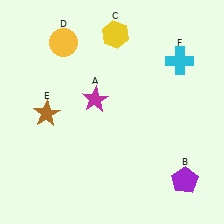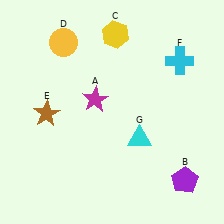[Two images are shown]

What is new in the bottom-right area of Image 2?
A cyan triangle (G) was added in the bottom-right area of Image 2.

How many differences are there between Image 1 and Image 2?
There is 1 difference between the two images.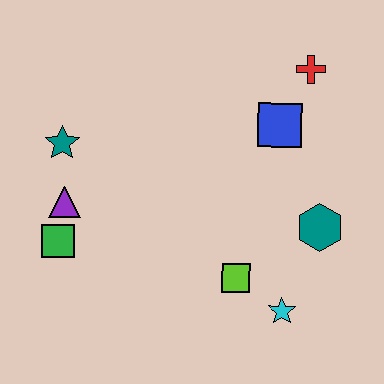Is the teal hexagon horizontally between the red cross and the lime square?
No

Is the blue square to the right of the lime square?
Yes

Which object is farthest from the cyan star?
The teal star is farthest from the cyan star.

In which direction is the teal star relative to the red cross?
The teal star is to the left of the red cross.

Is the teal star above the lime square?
Yes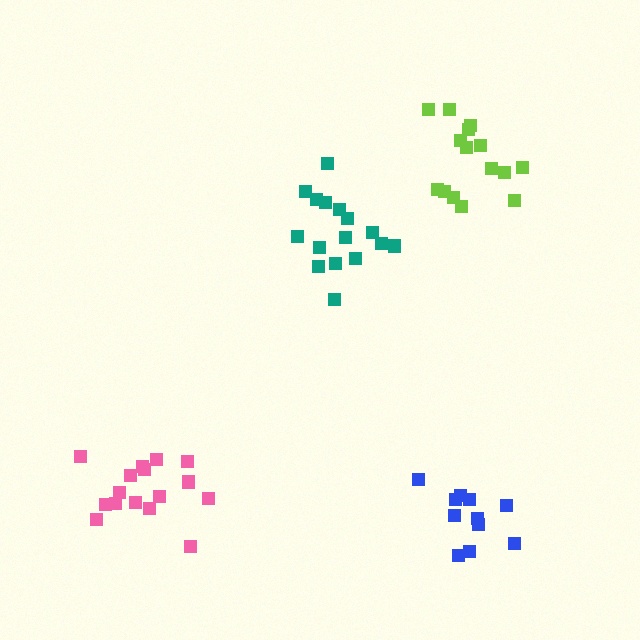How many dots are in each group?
Group 1: 16 dots, Group 2: 11 dots, Group 3: 16 dots, Group 4: 15 dots (58 total).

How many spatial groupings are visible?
There are 4 spatial groupings.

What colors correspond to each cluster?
The clusters are colored: teal, blue, pink, lime.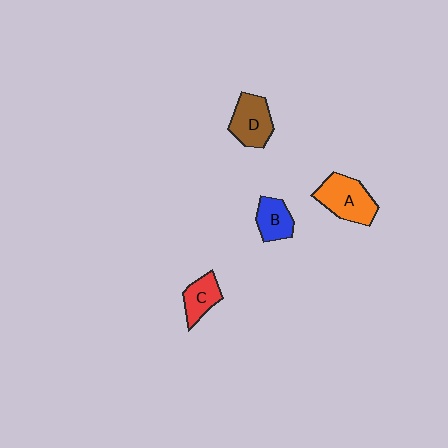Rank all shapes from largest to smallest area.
From largest to smallest: A (orange), D (brown), C (red), B (blue).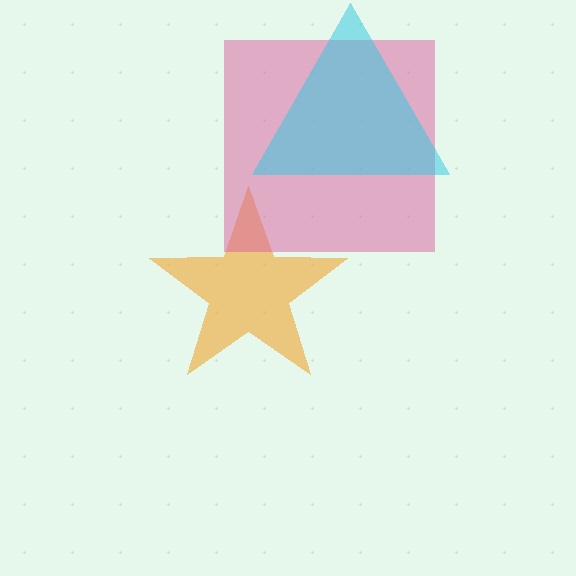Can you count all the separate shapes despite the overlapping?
Yes, there are 3 separate shapes.